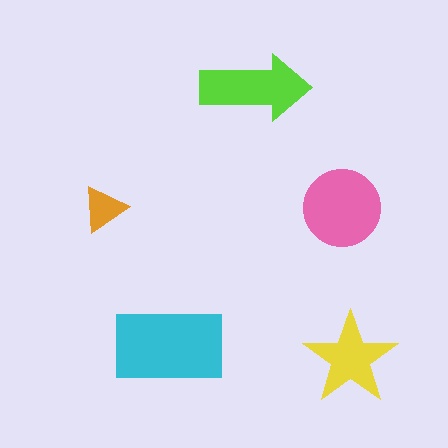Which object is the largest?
The cyan rectangle.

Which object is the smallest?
The orange triangle.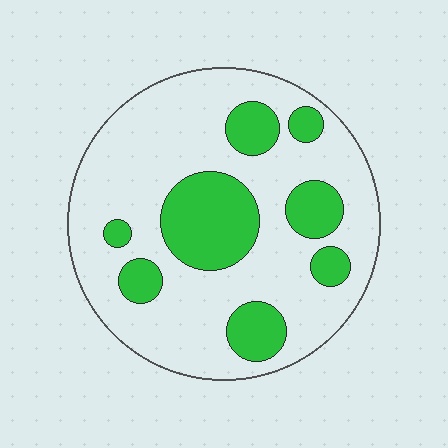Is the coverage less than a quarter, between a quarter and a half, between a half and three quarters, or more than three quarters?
Between a quarter and a half.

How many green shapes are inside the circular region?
8.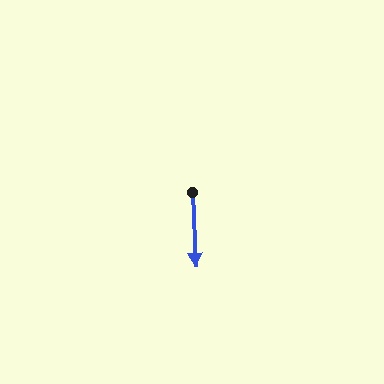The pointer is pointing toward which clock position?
Roughly 6 o'clock.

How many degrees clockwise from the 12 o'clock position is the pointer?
Approximately 177 degrees.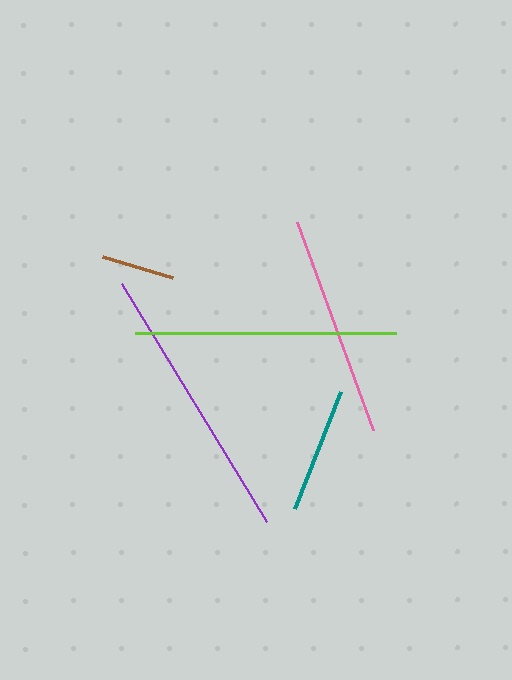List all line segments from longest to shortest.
From longest to shortest: purple, lime, pink, teal, brown.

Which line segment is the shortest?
The brown line is the shortest at approximately 73 pixels.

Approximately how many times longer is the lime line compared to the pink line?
The lime line is approximately 1.2 times the length of the pink line.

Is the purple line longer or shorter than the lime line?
The purple line is longer than the lime line.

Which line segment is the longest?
The purple line is the longest at approximately 279 pixels.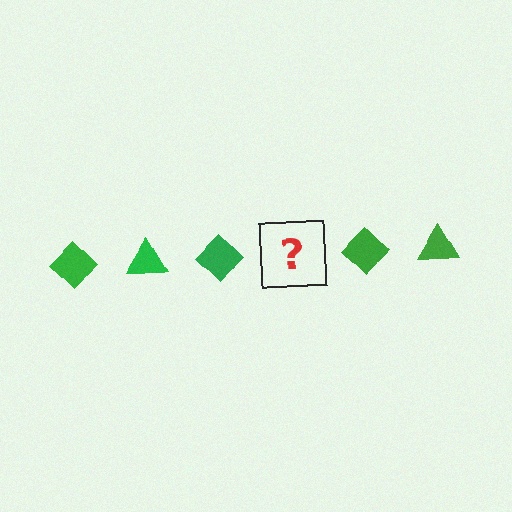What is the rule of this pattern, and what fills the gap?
The rule is that the pattern cycles through diamond, triangle shapes in green. The gap should be filled with a green triangle.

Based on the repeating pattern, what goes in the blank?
The blank should be a green triangle.